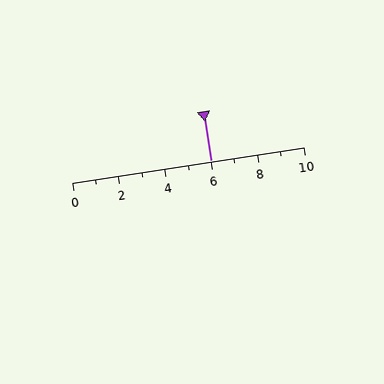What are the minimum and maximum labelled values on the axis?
The axis runs from 0 to 10.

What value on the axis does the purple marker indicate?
The marker indicates approximately 6.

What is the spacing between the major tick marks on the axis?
The major ticks are spaced 2 apart.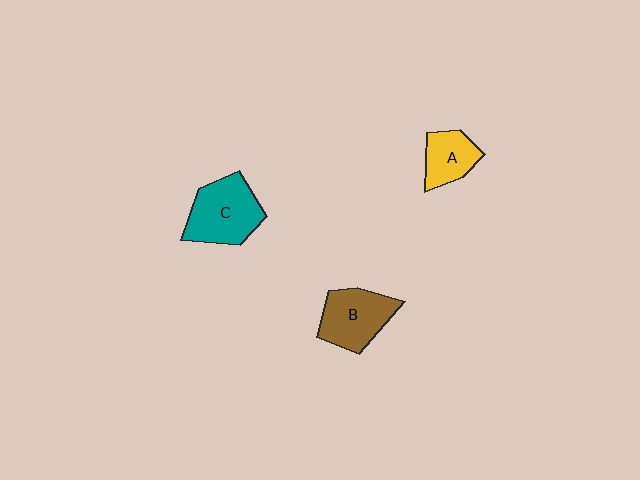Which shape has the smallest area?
Shape A (yellow).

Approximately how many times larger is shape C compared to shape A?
Approximately 1.7 times.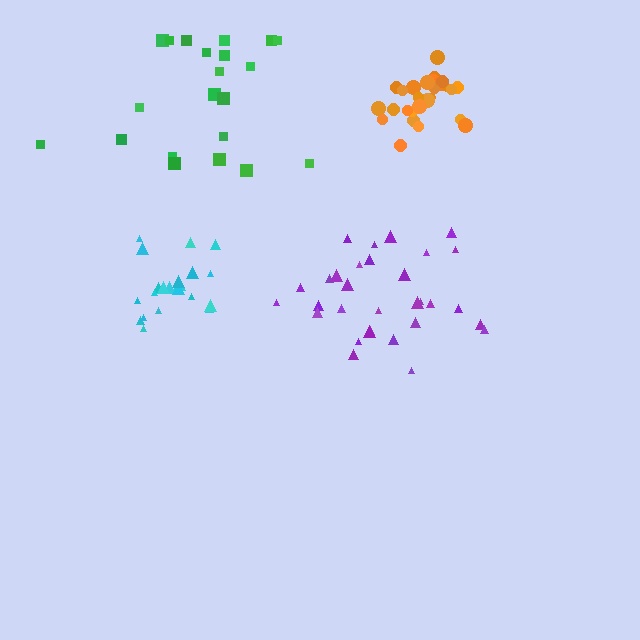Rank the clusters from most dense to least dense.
orange, cyan, purple, green.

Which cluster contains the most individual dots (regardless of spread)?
Purple (31).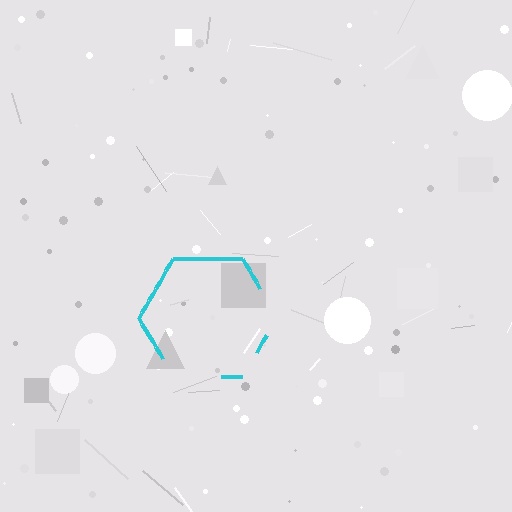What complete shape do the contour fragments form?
The contour fragments form a hexagon.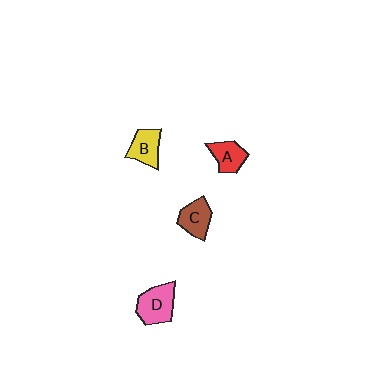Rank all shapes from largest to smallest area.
From largest to smallest: D (pink), C (brown), B (yellow), A (red).